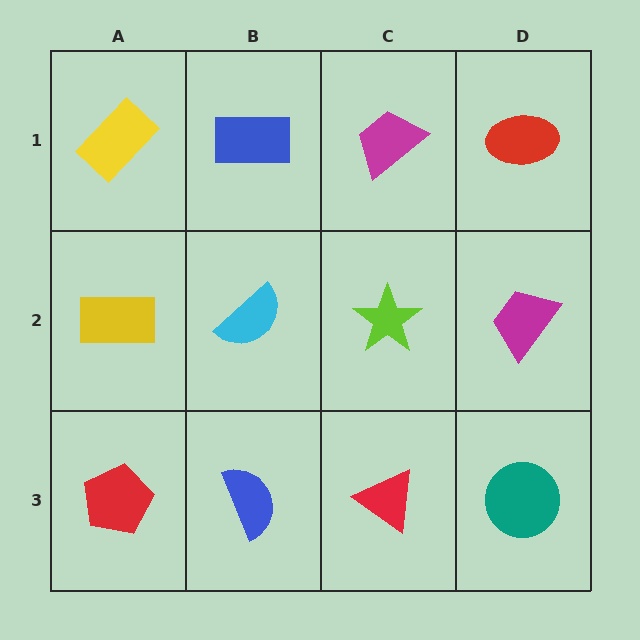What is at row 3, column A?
A red pentagon.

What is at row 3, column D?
A teal circle.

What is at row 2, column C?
A lime star.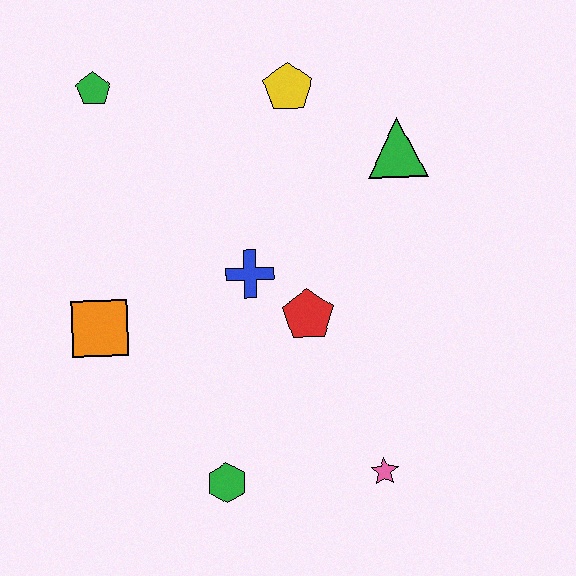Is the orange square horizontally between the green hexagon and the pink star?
No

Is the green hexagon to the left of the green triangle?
Yes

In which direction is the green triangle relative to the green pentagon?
The green triangle is to the right of the green pentagon.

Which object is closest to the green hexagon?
The pink star is closest to the green hexagon.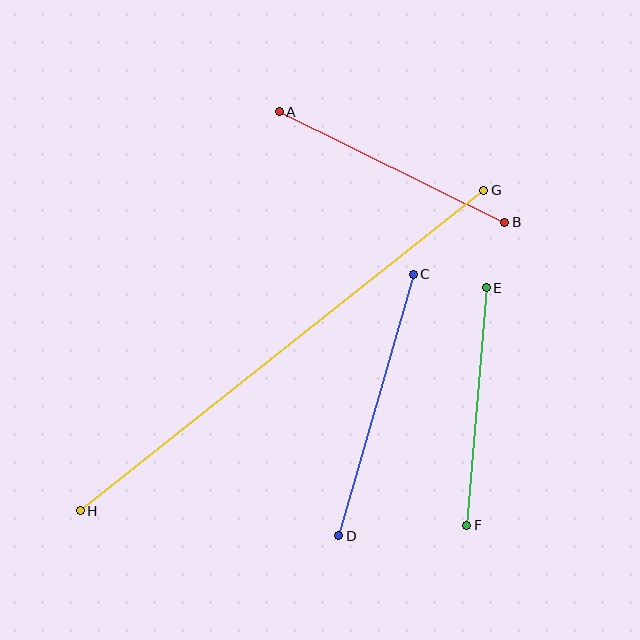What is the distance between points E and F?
The distance is approximately 238 pixels.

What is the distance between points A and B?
The distance is approximately 251 pixels.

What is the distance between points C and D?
The distance is approximately 272 pixels.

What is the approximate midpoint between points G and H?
The midpoint is at approximately (282, 351) pixels.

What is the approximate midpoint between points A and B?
The midpoint is at approximately (392, 167) pixels.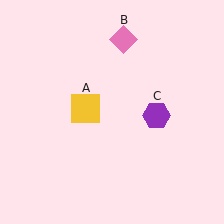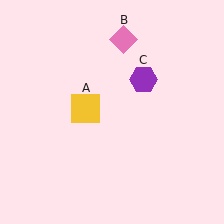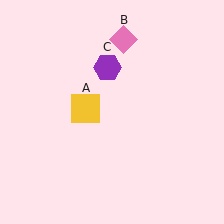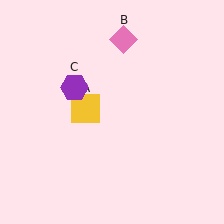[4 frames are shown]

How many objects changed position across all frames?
1 object changed position: purple hexagon (object C).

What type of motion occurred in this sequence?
The purple hexagon (object C) rotated counterclockwise around the center of the scene.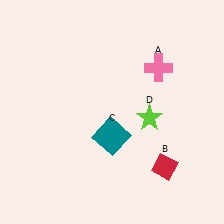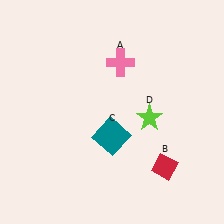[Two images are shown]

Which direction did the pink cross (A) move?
The pink cross (A) moved left.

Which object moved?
The pink cross (A) moved left.